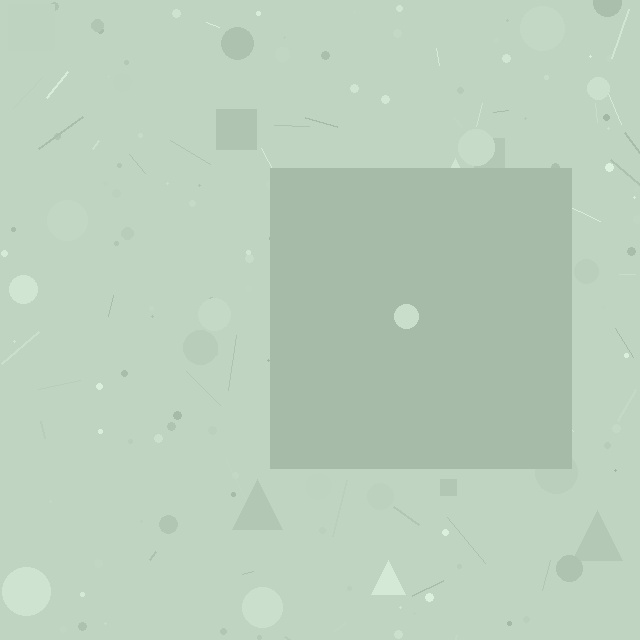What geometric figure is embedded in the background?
A square is embedded in the background.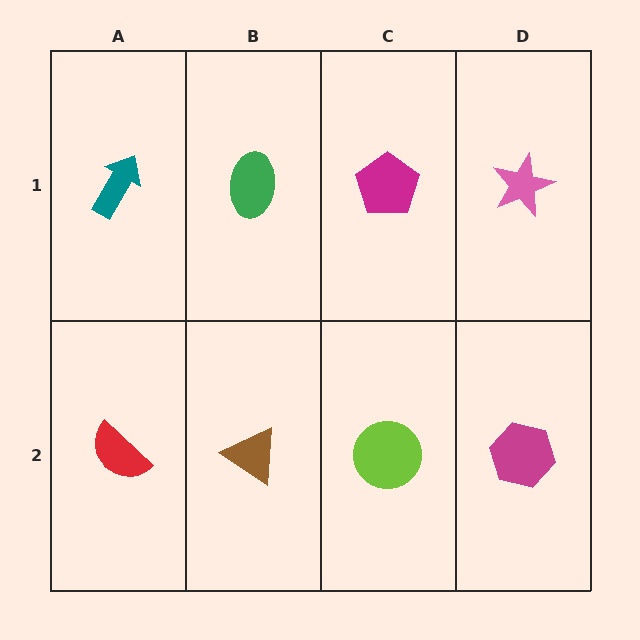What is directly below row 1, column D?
A magenta hexagon.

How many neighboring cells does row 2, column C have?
3.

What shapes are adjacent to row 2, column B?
A green ellipse (row 1, column B), a red semicircle (row 2, column A), a lime circle (row 2, column C).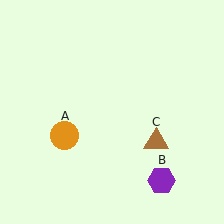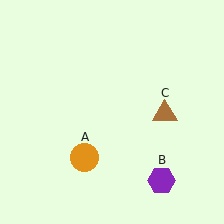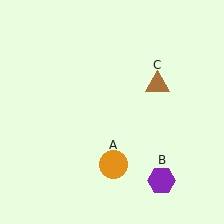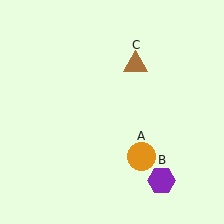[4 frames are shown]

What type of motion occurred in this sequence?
The orange circle (object A), brown triangle (object C) rotated counterclockwise around the center of the scene.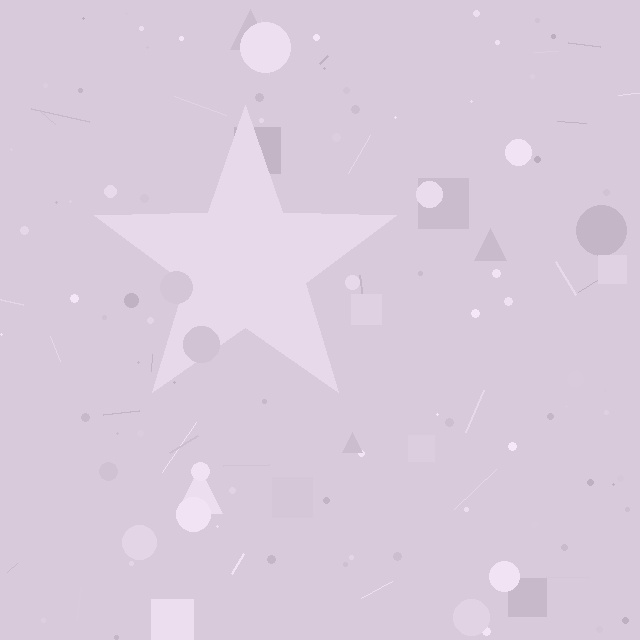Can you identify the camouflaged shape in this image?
The camouflaged shape is a star.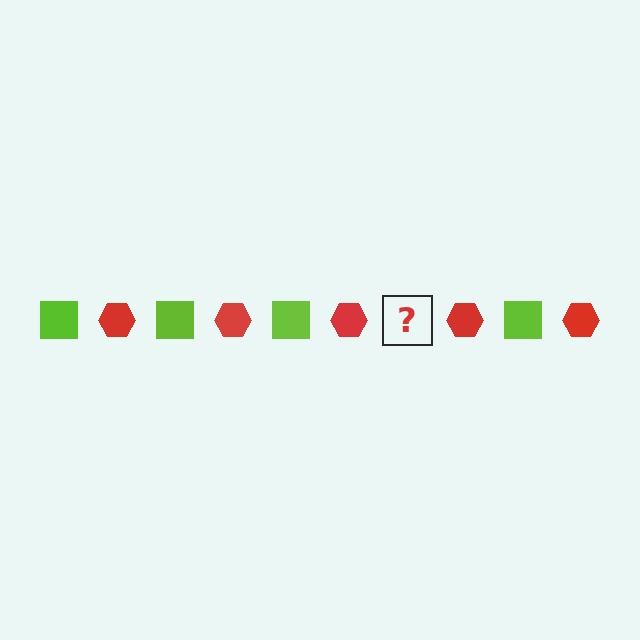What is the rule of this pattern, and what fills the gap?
The rule is that the pattern alternates between lime square and red hexagon. The gap should be filled with a lime square.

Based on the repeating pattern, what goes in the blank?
The blank should be a lime square.